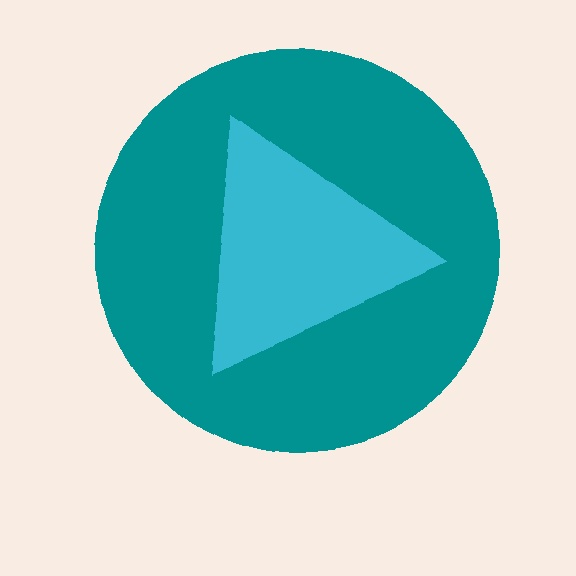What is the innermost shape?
The cyan triangle.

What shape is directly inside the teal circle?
The cyan triangle.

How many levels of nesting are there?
2.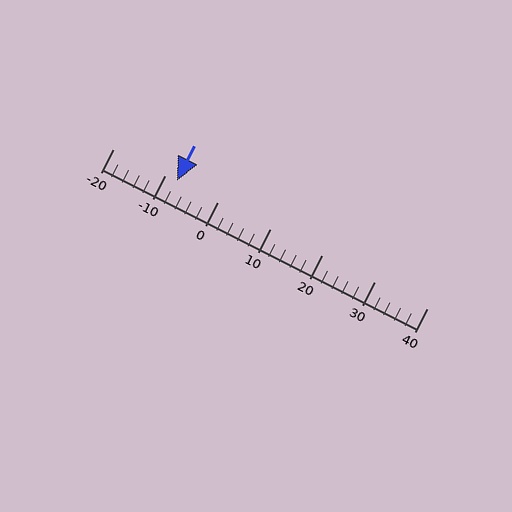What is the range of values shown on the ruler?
The ruler shows values from -20 to 40.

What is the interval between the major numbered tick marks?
The major tick marks are spaced 10 units apart.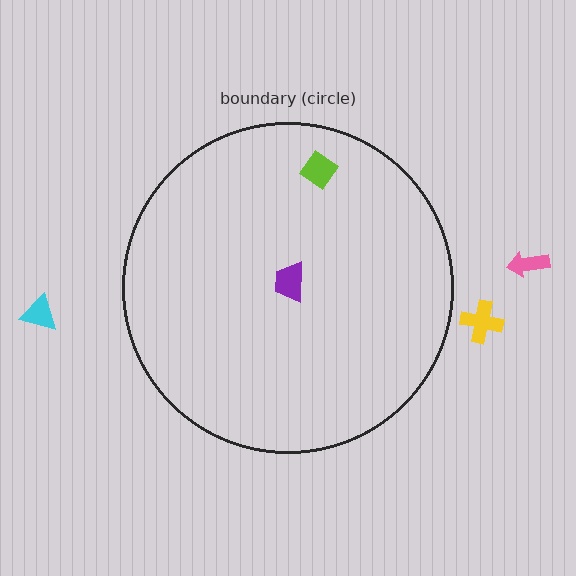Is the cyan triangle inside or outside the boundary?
Outside.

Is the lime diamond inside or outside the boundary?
Inside.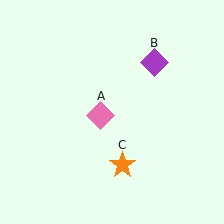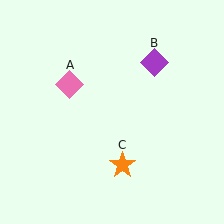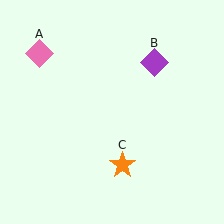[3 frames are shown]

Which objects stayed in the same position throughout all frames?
Purple diamond (object B) and orange star (object C) remained stationary.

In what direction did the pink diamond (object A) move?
The pink diamond (object A) moved up and to the left.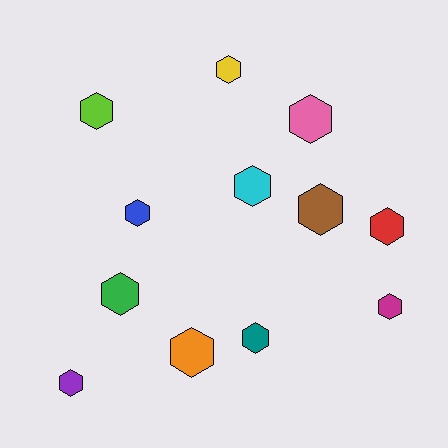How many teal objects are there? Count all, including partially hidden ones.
There is 1 teal object.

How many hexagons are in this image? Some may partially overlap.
There are 12 hexagons.